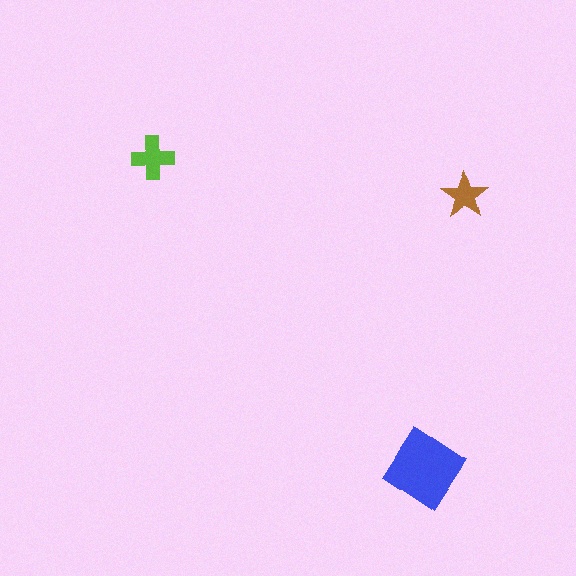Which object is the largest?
The blue diamond.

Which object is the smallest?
The brown star.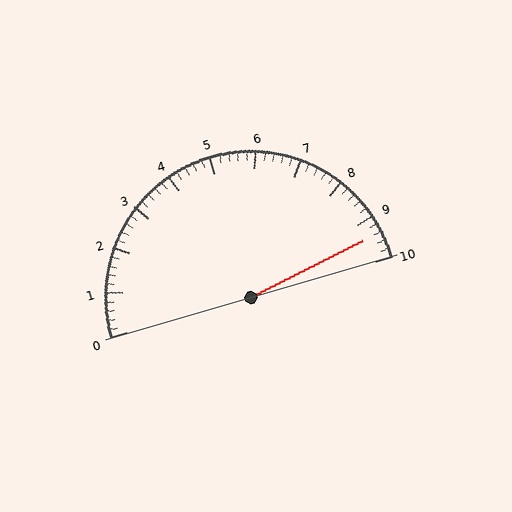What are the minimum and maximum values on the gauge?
The gauge ranges from 0 to 10.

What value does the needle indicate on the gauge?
The needle indicates approximately 9.4.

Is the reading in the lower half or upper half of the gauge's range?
The reading is in the upper half of the range (0 to 10).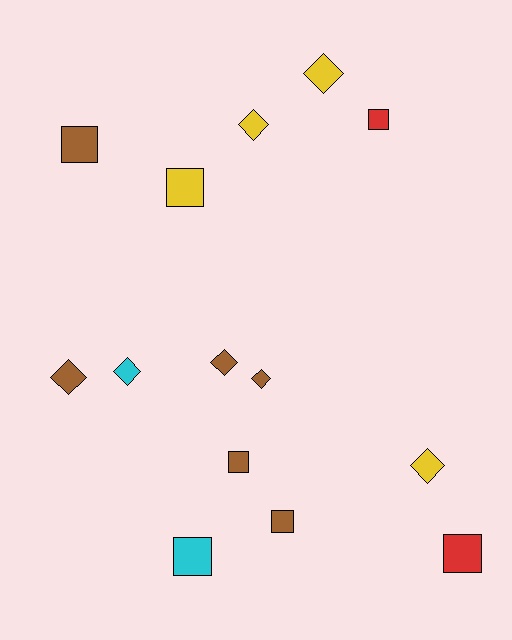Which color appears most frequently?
Brown, with 6 objects.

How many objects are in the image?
There are 14 objects.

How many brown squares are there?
There are 3 brown squares.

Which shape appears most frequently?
Diamond, with 7 objects.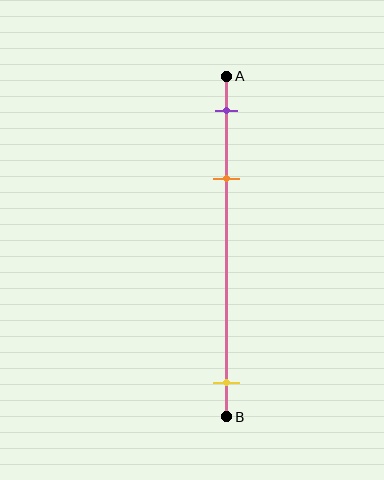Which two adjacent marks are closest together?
The purple and orange marks are the closest adjacent pair.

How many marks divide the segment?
There are 3 marks dividing the segment.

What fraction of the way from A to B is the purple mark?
The purple mark is approximately 10% (0.1) of the way from A to B.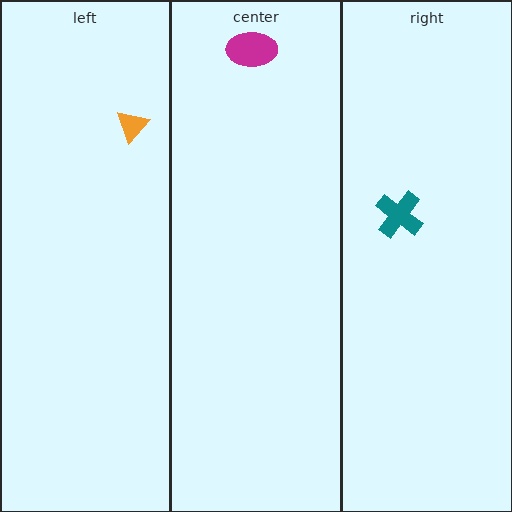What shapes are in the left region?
The orange triangle.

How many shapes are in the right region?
1.